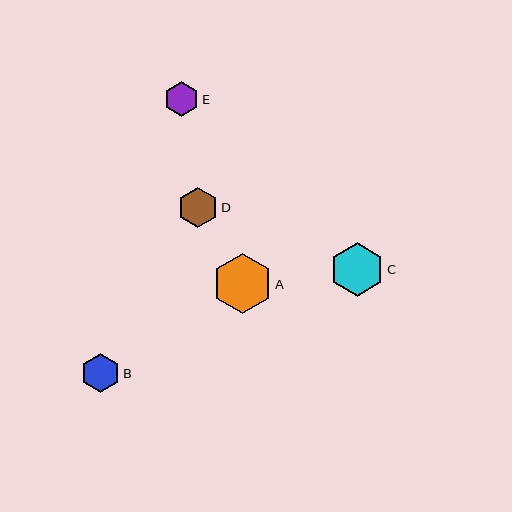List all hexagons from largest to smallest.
From largest to smallest: A, C, D, B, E.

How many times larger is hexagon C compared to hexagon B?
Hexagon C is approximately 1.4 times the size of hexagon B.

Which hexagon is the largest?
Hexagon A is the largest with a size of approximately 60 pixels.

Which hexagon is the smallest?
Hexagon E is the smallest with a size of approximately 35 pixels.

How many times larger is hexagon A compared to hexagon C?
Hexagon A is approximately 1.1 times the size of hexagon C.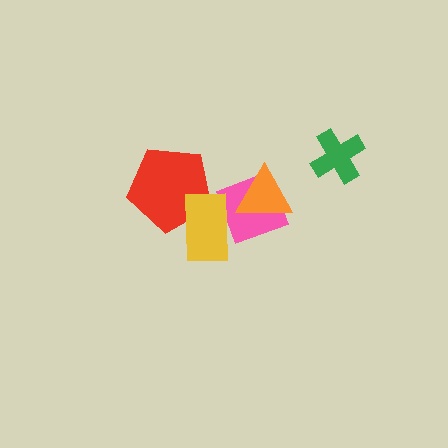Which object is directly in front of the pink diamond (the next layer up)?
The orange triangle is directly in front of the pink diamond.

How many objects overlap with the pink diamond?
2 objects overlap with the pink diamond.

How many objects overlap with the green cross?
0 objects overlap with the green cross.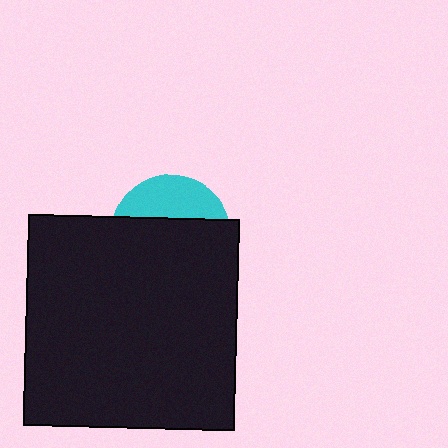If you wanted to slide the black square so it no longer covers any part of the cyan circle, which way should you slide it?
Slide it down — that is the most direct way to separate the two shapes.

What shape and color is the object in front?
The object in front is a black square.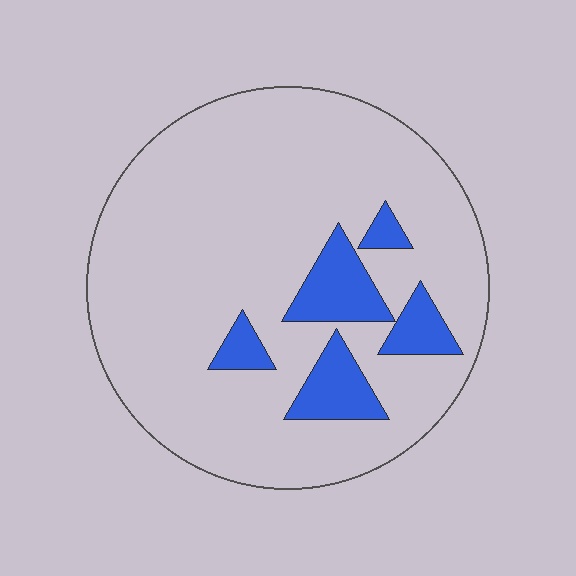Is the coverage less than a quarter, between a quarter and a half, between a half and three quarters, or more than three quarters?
Less than a quarter.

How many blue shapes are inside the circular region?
5.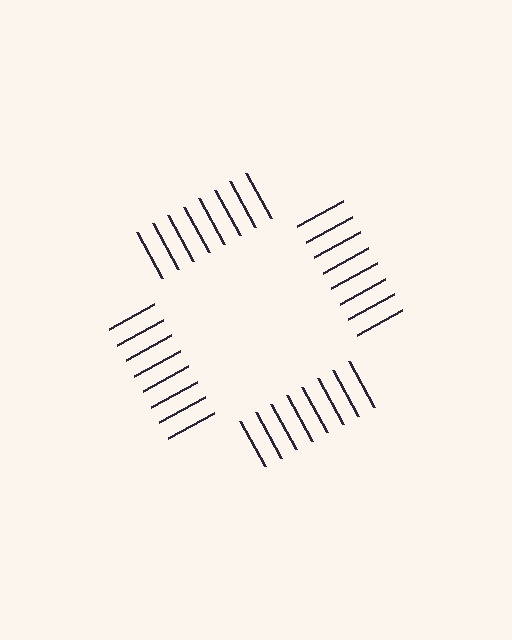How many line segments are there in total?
32 — 8 along each of the 4 edges.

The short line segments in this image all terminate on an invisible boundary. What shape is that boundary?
An illusory square — the line segments terminate on its edges but no continuous stroke is drawn.